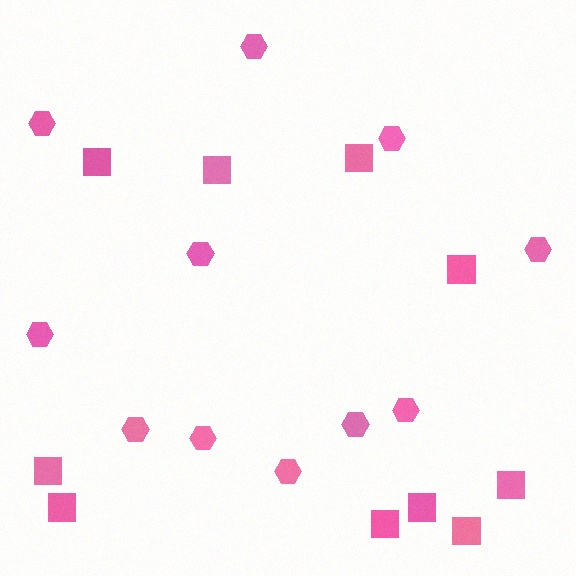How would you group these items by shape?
There are 2 groups: one group of hexagons (11) and one group of squares (10).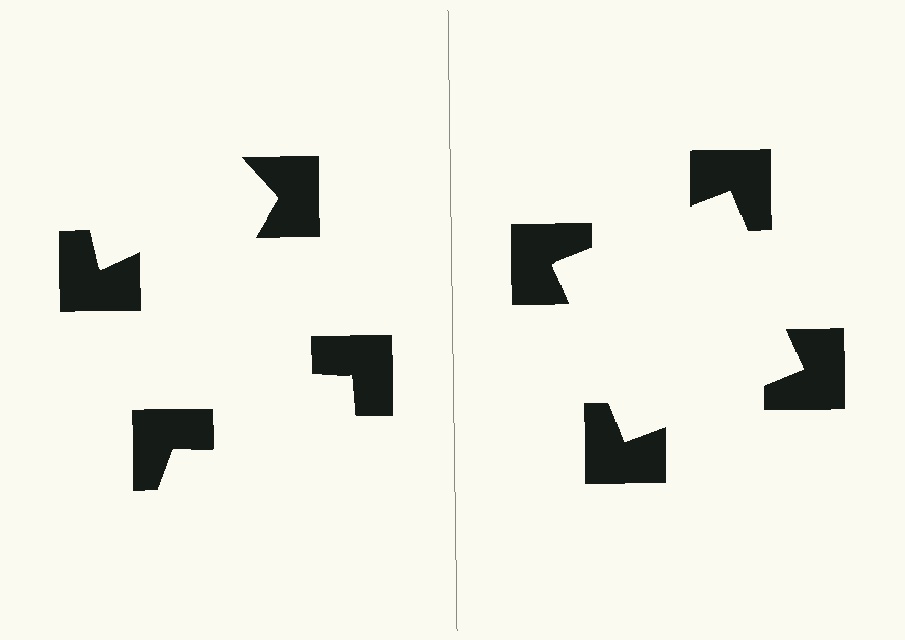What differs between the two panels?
The notched squares are positioned identically on both sides; only the wedge orientations differ. On the right they align to a square; on the left they are misaligned.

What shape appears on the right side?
An illusory square.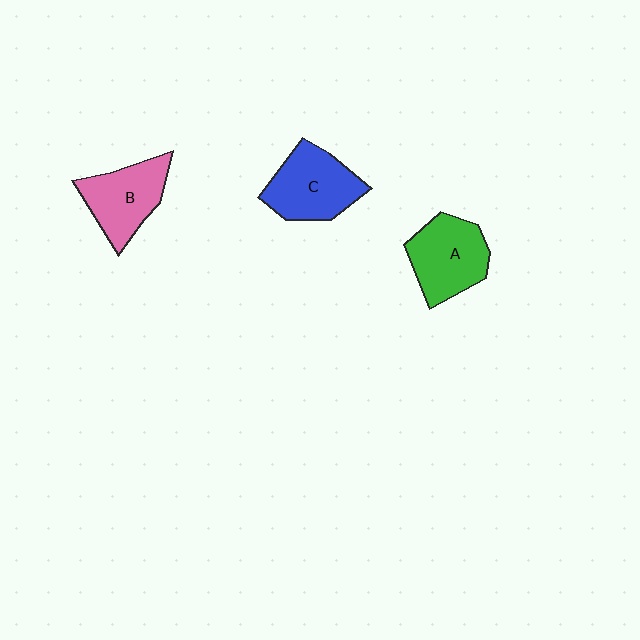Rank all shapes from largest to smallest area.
From largest to smallest: C (blue), A (green), B (pink).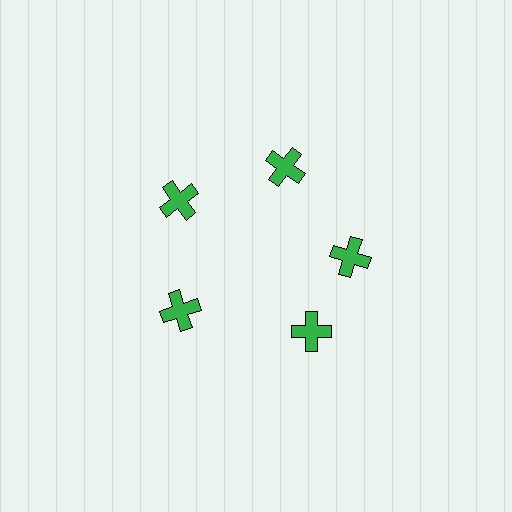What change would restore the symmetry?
The symmetry would be restored by rotating it back into even spacing with its neighbors so that all 5 crosses sit at equal angles and equal distance from the center.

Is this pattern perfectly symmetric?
No. The 5 green crosses are arranged in a ring, but one element near the 5 o'clock position is rotated out of alignment along the ring, breaking the 5-fold rotational symmetry.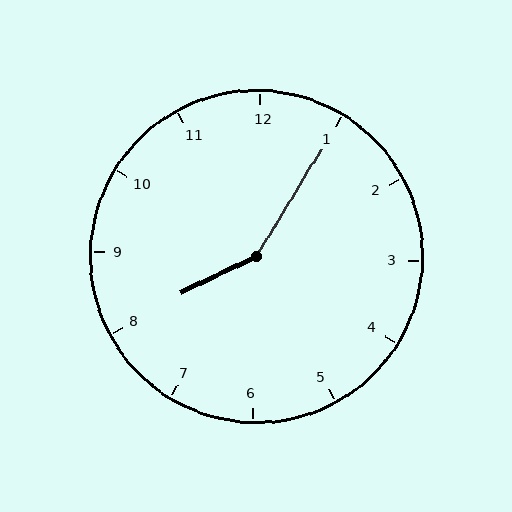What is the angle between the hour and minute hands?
Approximately 148 degrees.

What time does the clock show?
8:05.